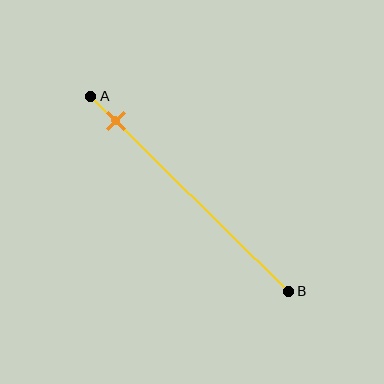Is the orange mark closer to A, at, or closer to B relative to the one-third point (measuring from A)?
The orange mark is closer to point A than the one-third point of segment AB.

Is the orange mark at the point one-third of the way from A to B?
No, the mark is at about 15% from A, not at the 33% one-third point.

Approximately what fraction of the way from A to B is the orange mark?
The orange mark is approximately 15% of the way from A to B.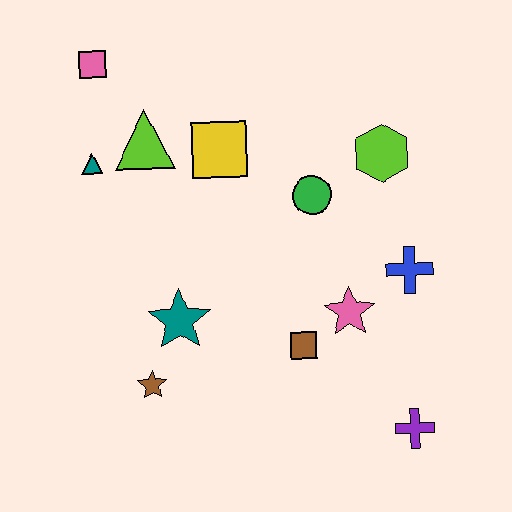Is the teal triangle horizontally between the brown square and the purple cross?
No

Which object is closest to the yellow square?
The lime triangle is closest to the yellow square.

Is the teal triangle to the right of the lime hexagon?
No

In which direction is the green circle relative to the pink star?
The green circle is above the pink star.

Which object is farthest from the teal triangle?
The purple cross is farthest from the teal triangle.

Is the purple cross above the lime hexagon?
No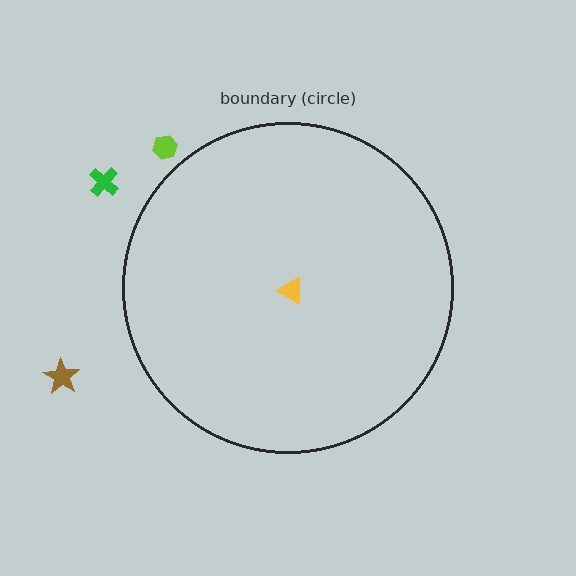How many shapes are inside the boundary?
1 inside, 3 outside.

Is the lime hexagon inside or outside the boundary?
Outside.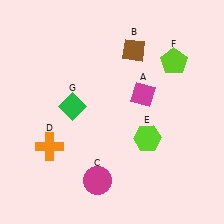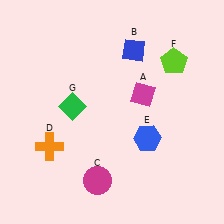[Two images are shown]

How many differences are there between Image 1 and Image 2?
There are 2 differences between the two images.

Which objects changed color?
B changed from brown to blue. E changed from lime to blue.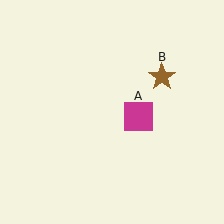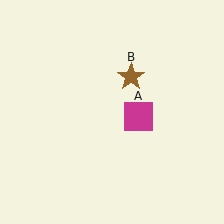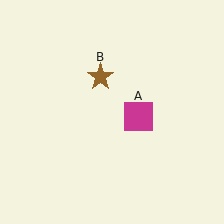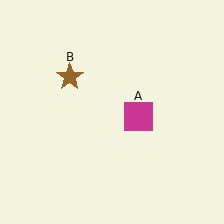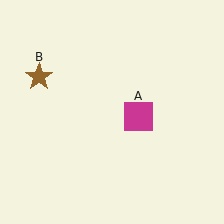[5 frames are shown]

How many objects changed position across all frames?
1 object changed position: brown star (object B).